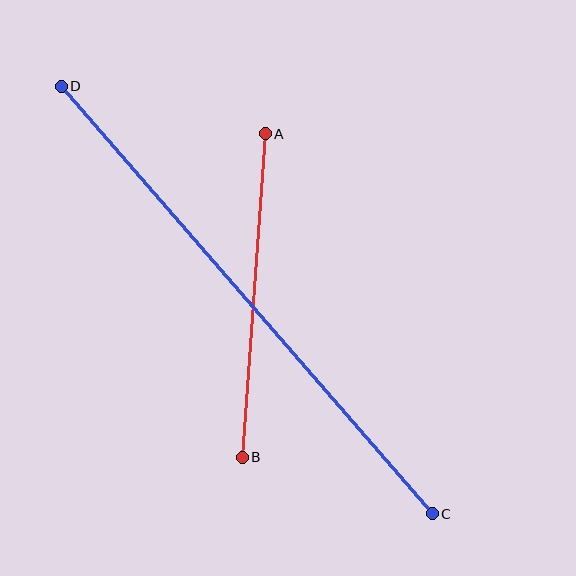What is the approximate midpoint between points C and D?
The midpoint is at approximately (247, 300) pixels.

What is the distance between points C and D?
The distance is approximately 566 pixels.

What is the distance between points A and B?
The distance is approximately 325 pixels.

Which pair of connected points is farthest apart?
Points C and D are farthest apart.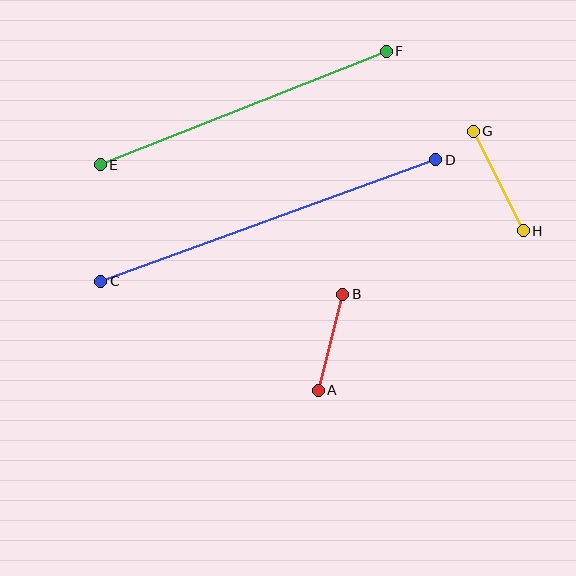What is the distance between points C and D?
The distance is approximately 357 pixels.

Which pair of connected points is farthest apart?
Points C and D are farthest apart.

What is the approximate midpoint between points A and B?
The midpoint is at approximately (331, 342) pixels.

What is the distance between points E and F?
The distance is approximately 308 pixels.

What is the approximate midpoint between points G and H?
The midpoint is at approximately (498, 181) pixels.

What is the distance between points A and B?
The distance is approximately 99 pixels.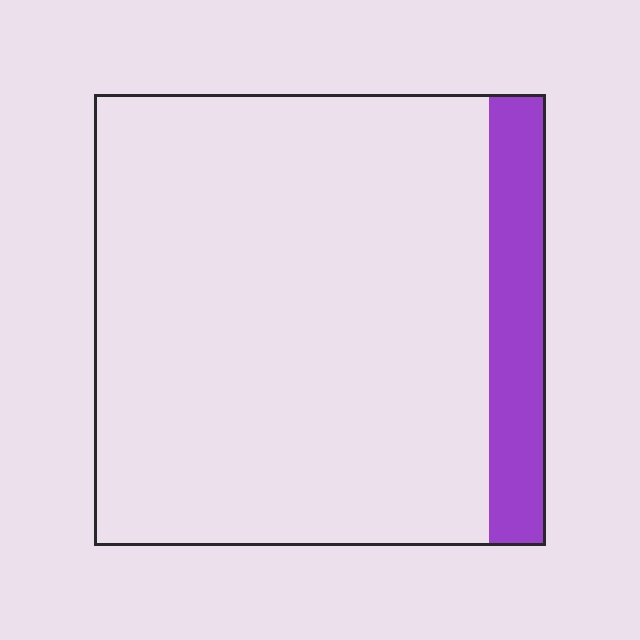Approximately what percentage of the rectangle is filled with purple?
Approximately 15%.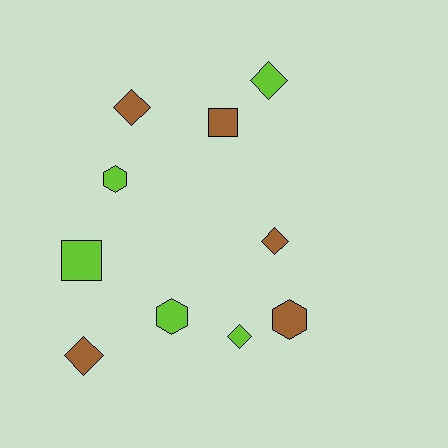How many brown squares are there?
There is 1 brown square.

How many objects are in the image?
There are 10 objects.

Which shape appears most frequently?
Diamond, with 5 objects.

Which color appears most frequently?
Brown, with 5 objects.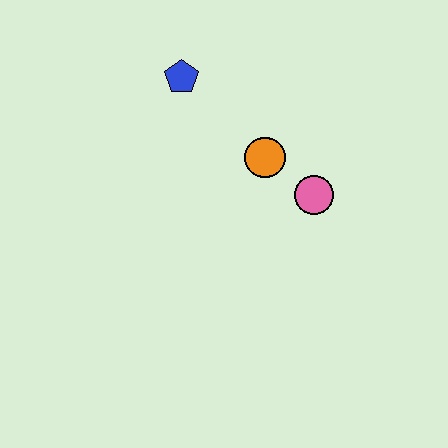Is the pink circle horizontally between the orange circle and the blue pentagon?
No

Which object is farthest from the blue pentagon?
The pink circle is farthest from the blue pentagon.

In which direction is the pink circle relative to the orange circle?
The pink circle is to the right of the orange circle.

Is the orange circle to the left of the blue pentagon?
No